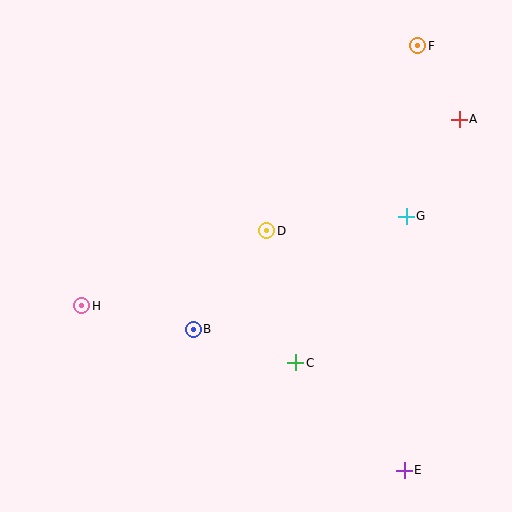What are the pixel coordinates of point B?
Point B is at (193, 329).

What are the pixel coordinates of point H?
Point H is at (82, 306).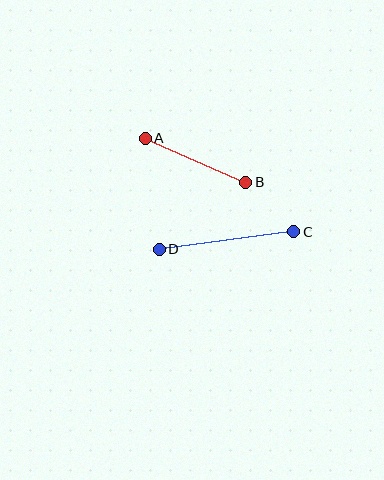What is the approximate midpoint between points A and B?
The midpoint is at approximately (195, 160) pixels.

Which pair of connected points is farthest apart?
Points C and D are farthest apart.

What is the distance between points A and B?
The distance is approximately 110 pixels.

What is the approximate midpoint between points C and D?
The midpoint is at approximately (226, 241) pixels.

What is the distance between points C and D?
The distance is approximately 135 pixels.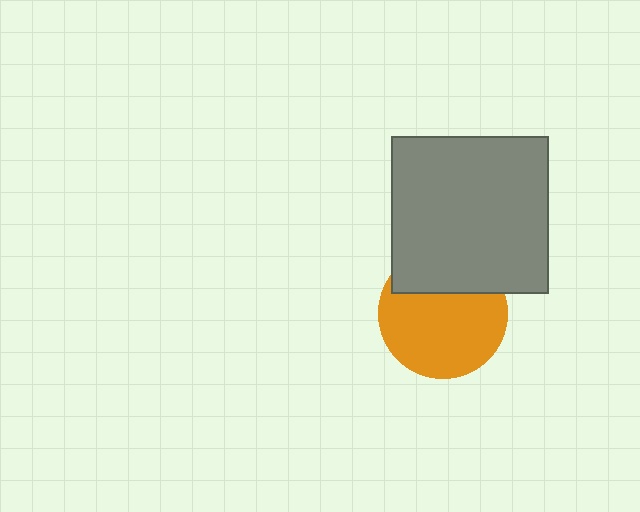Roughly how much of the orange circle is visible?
Most of it is visible (roughly 70%).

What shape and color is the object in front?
The object in front is a gray square.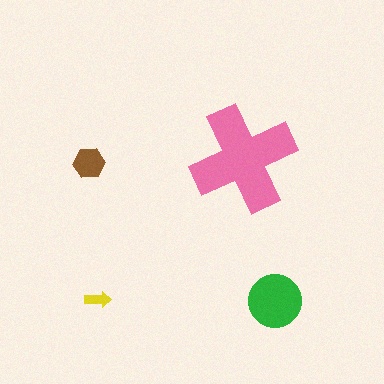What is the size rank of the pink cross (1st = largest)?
1st.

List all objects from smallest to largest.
The yellow arrow, the brown hexagon, the green circle, the pink cross.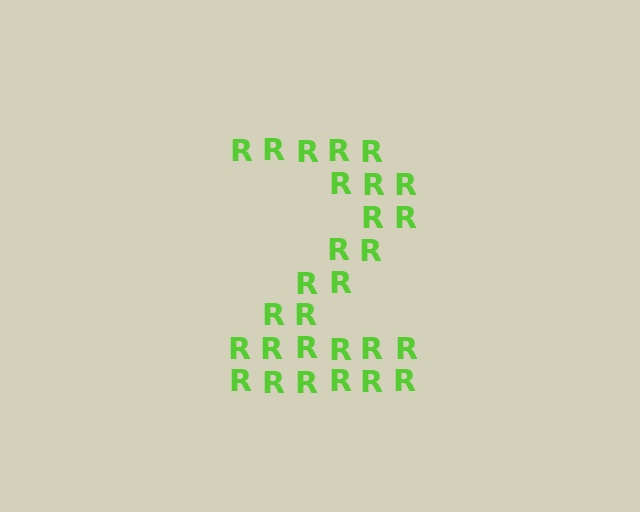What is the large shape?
The large shape is the digit 2.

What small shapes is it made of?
It is made of small letter R's.